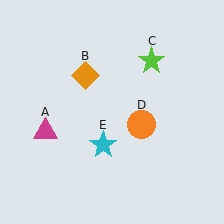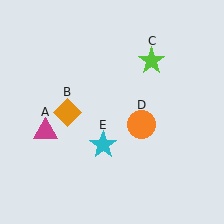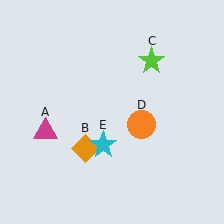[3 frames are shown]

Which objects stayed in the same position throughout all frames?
Magenta triangle (object A) and lime star (object C) and orange circle (object D) and cyan star (object E) remained stationary.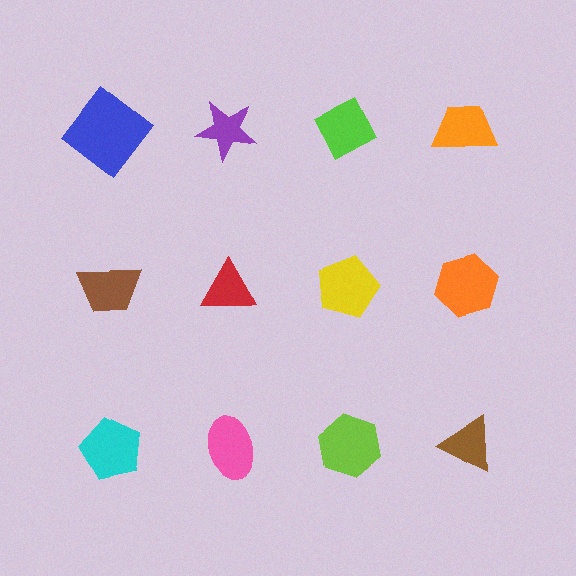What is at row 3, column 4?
A brown triangle.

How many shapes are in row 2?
4 shapes.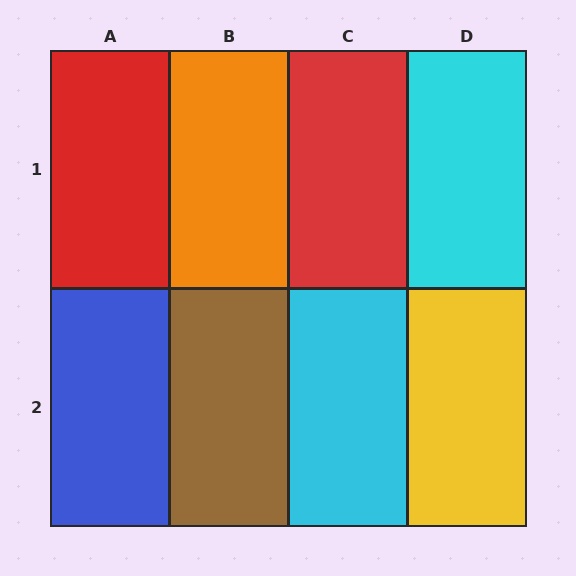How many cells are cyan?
2 cells are cyan.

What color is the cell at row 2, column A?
Blue.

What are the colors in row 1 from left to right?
Red, orange, red, cyan.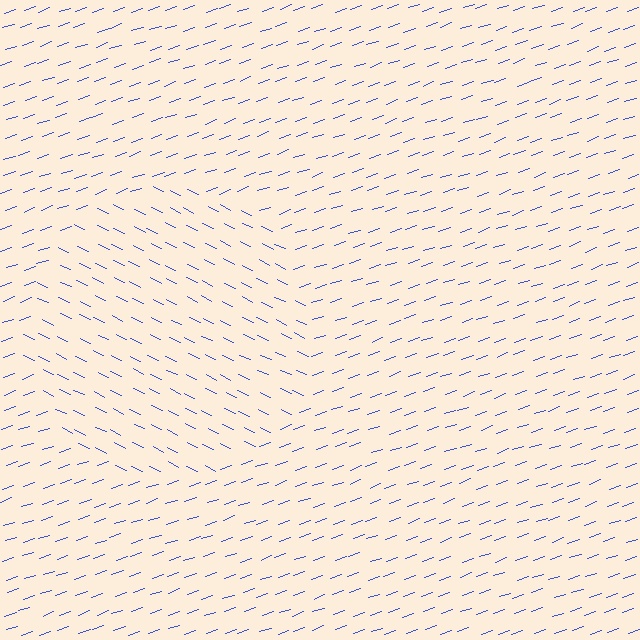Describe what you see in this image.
The image is filled with small blue line segments. A circle region in the image has lines oriented differently from the surrounding lines, creating a visible texture boundary.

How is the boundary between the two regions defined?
The boundary is defined purely by a change in line orientation (approximately 45 degrees difference). All lines are the same color and thickness.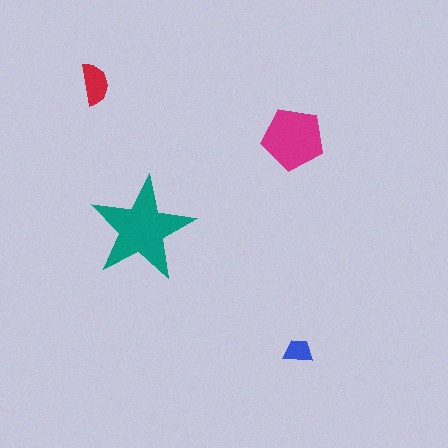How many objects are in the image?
There are 4 objects in the image.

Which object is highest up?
The red semicircle is topmost.